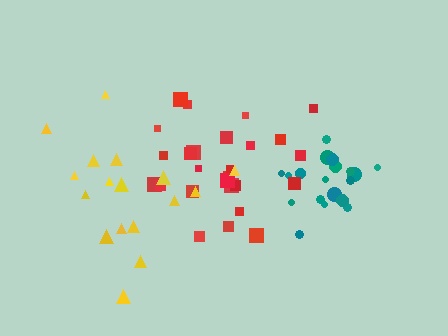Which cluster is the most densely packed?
Teal.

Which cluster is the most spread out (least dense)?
Yellow.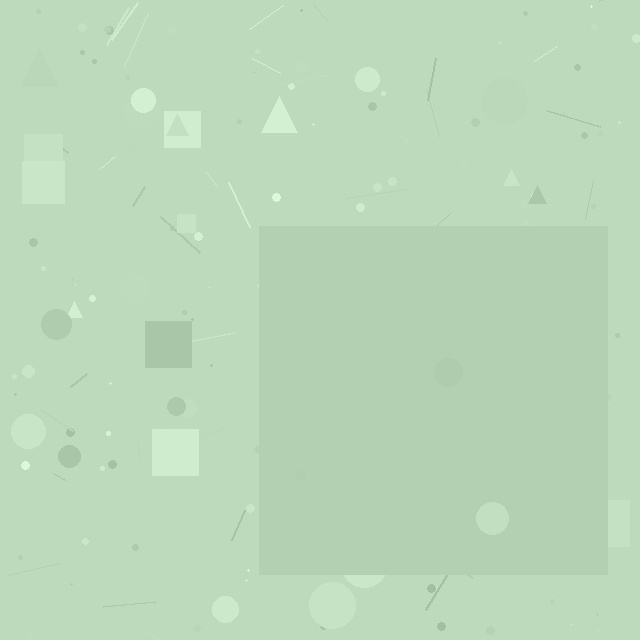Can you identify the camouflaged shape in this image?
The camouflaged shape is a square.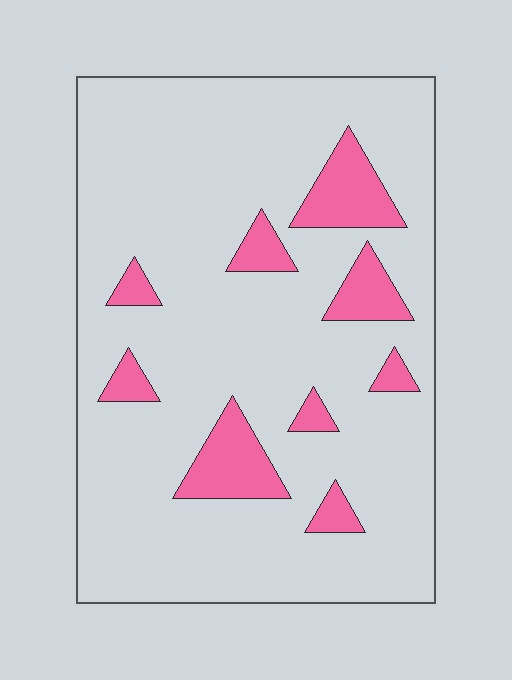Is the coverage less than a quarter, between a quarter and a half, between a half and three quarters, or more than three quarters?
Less than a quarter.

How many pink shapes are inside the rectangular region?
9.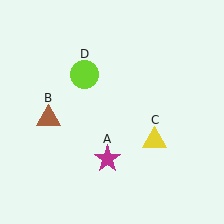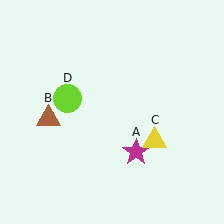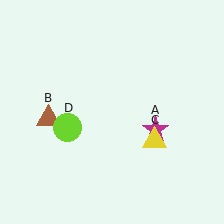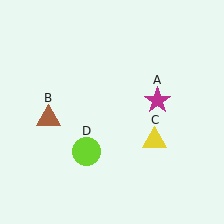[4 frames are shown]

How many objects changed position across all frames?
2 objects changed position: magenta star (object A), lime circle (object D).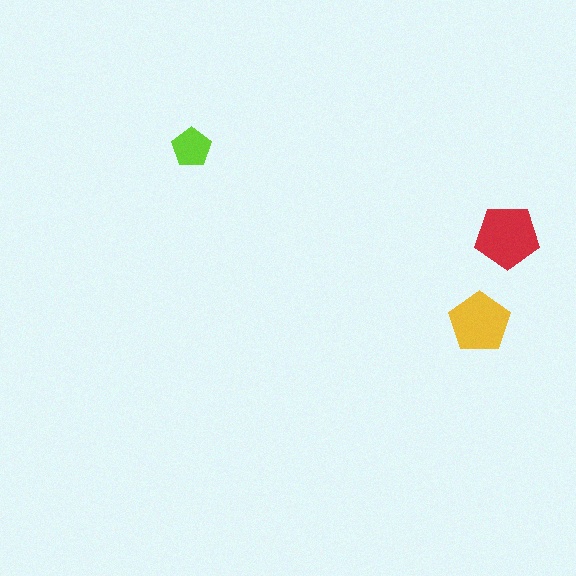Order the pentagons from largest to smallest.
the red one, the yellow one, the lime one.